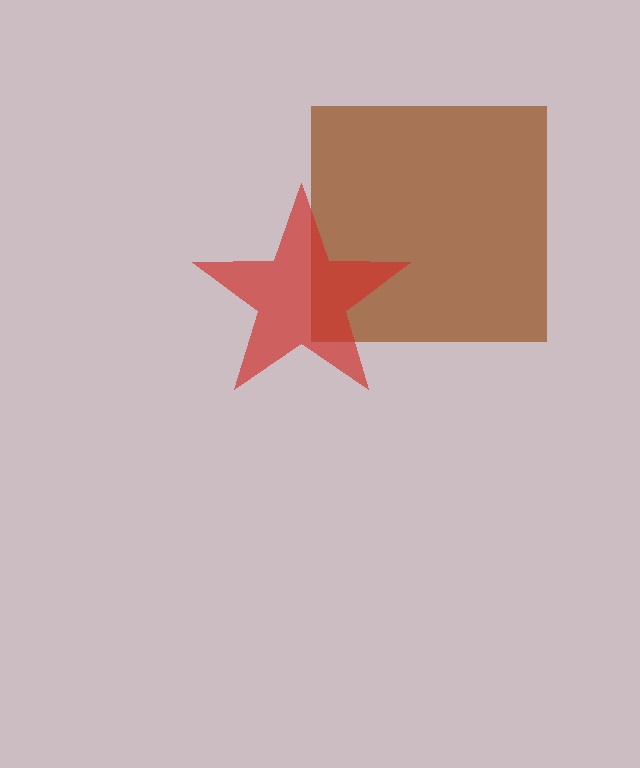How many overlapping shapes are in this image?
There are 2 overlapping shapes in the image.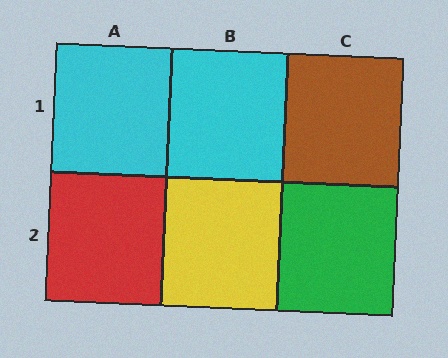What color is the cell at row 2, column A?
Red.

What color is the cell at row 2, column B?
Yellow.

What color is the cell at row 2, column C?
Green.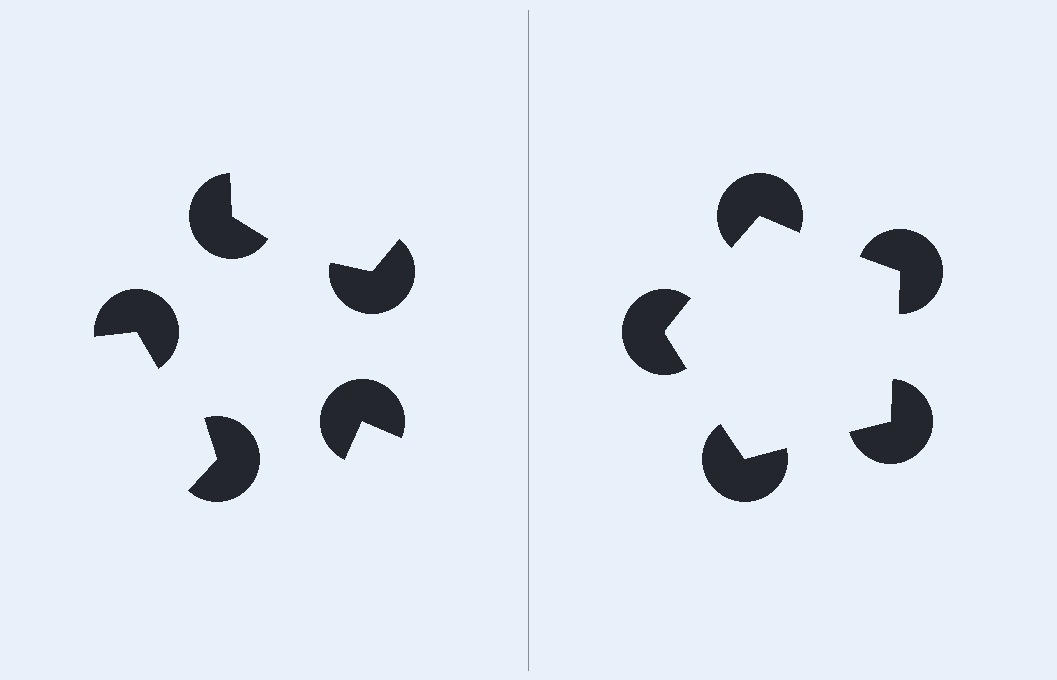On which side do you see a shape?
An illusory pentagon appears on the right side. On the left side the wedge cuts are rotated, so no coherent shape forms.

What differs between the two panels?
The pac-man discs are positioned identically on both sides; only the wedge orientations differ. On the right they align to a pentagon; on the left they are misaligned.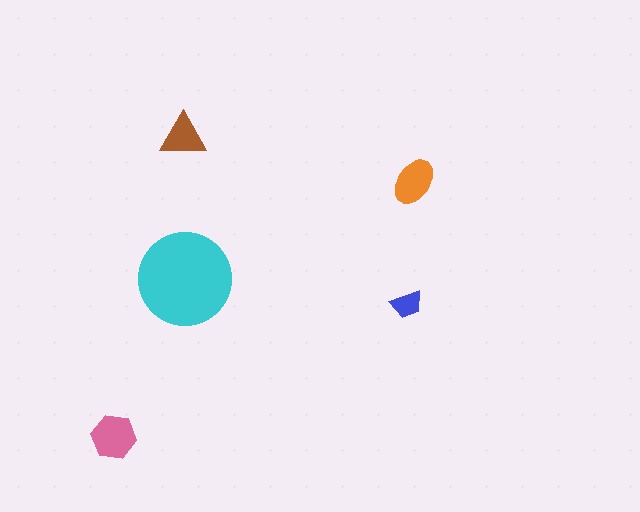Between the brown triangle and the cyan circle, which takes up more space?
The cyan circle.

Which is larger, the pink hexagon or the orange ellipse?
The pink hexagon.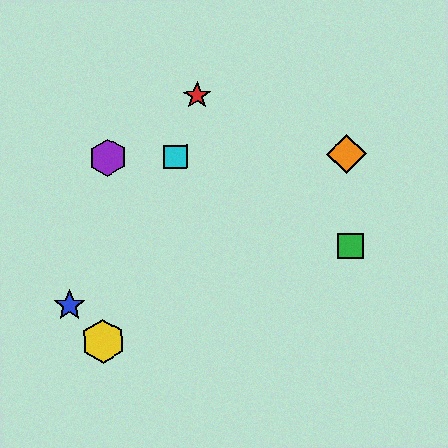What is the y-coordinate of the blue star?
The blue star is at y≈306.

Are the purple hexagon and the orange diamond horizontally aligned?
Yes, both are at y≈157.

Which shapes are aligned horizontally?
The purple hexagon, the orange diamond, the cyan square are aligned horizontally.